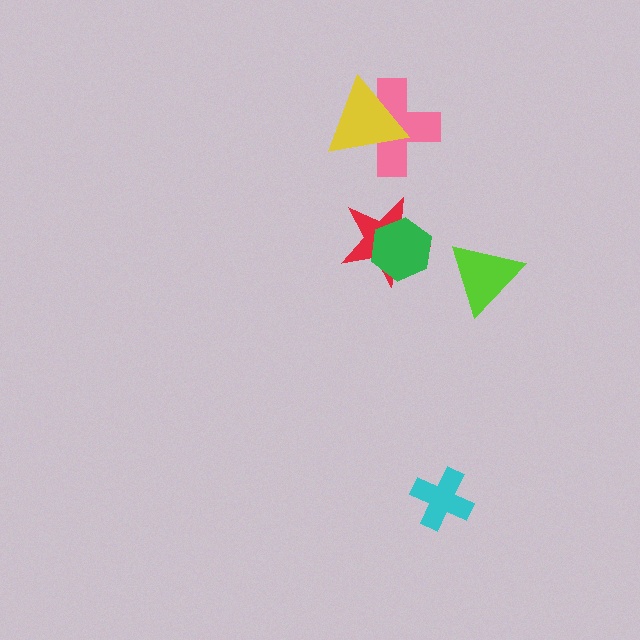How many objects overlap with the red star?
1 object overlaps with the red star.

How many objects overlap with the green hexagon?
1 object overlaps with the green hexagon.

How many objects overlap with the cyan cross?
0 objects overlap with the cyan cross.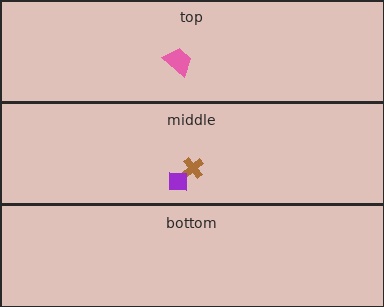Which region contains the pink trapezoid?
The top region.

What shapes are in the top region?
The pink trapezoid.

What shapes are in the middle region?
The brown cross, the purple square.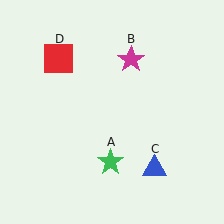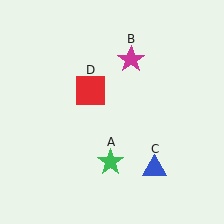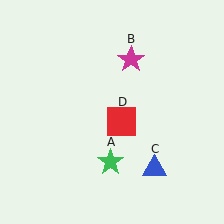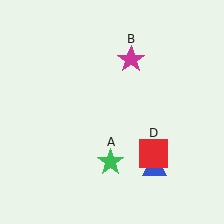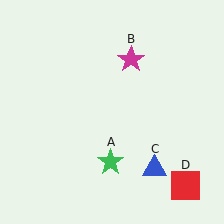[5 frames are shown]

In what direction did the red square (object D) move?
The red square (object D) moved down and to the right.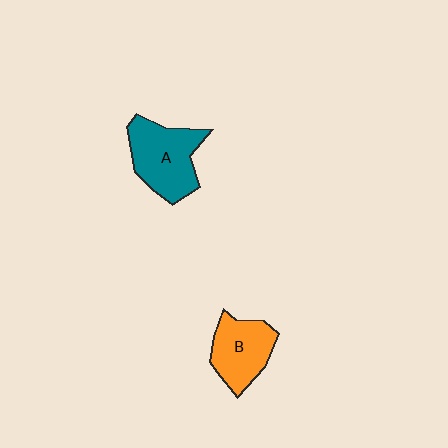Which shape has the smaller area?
Shape B (orange).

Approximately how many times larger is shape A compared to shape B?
Approximately 1.2 times.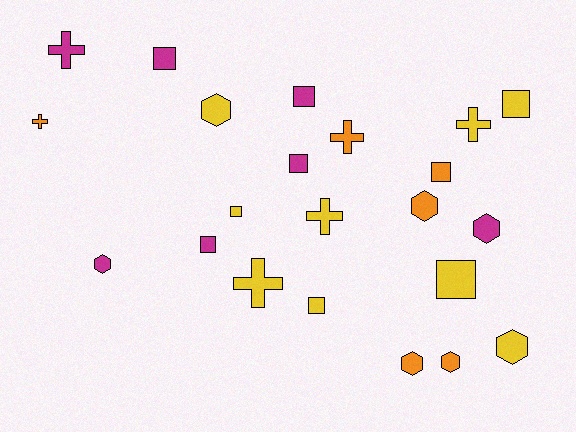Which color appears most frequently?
Yellow, with 9 objects.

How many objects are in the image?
There are 22 objects.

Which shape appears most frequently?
Square, with 9 objects.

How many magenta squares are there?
There are 4 magenta squares.